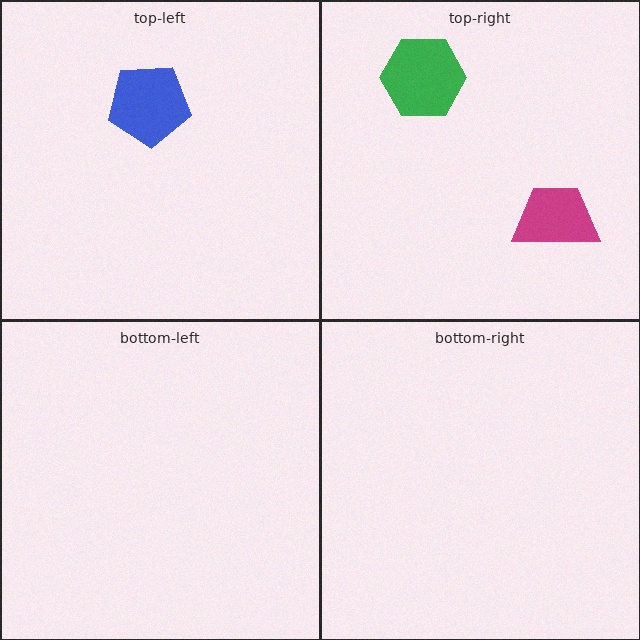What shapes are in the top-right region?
The green hexagon, the magenta trapezoid.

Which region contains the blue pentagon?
The top-left region.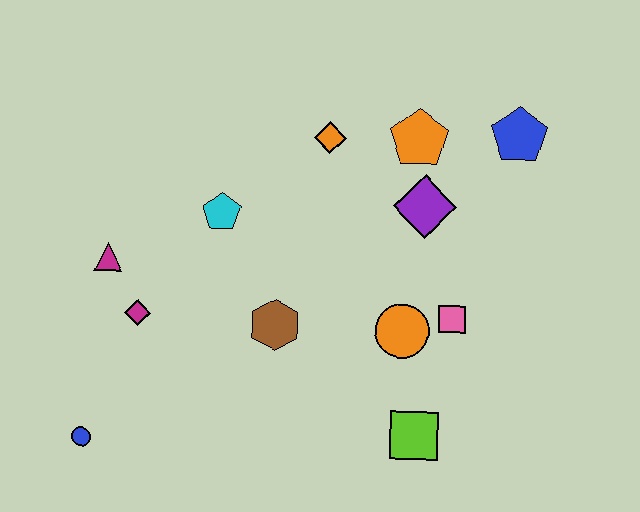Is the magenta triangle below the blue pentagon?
Yes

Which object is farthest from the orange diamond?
The blue circle is farthest from the orange diamond.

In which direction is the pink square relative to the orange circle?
The pink square is to the right of the orange circle.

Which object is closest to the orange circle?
The pink square is closest to the orange circle.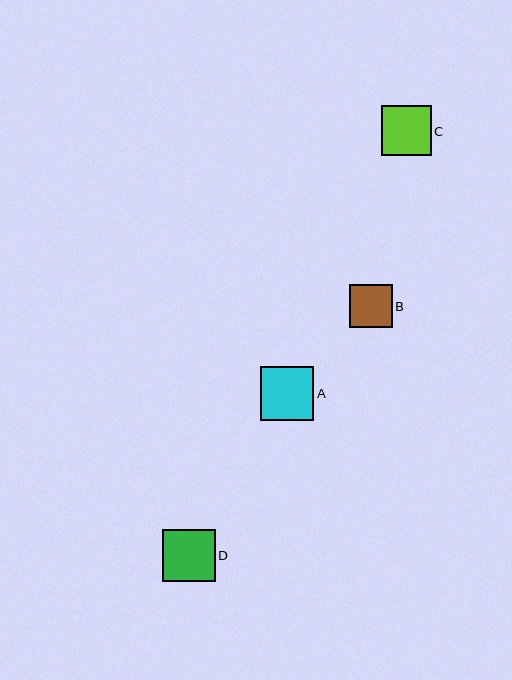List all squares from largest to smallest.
From largest to smallest: A, D, C, B.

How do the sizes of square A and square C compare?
Square A and square C are approximately the same size.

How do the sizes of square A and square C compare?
Square A and square C are approximately the same size.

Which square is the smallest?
Square B is the smallest with a size of approximately 43 pixels.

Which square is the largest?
Square A is the largest with a size of approximately 53 pixels.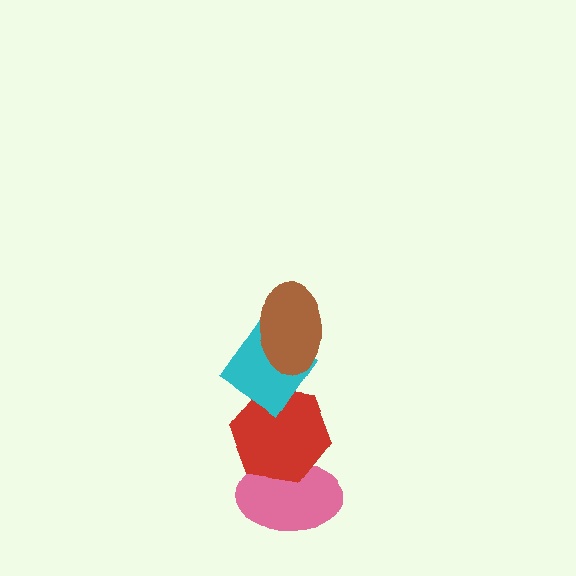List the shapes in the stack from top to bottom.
From top to bottom: the brown ellipse, the cyan diamond, the red hexagon, the pink ellipse.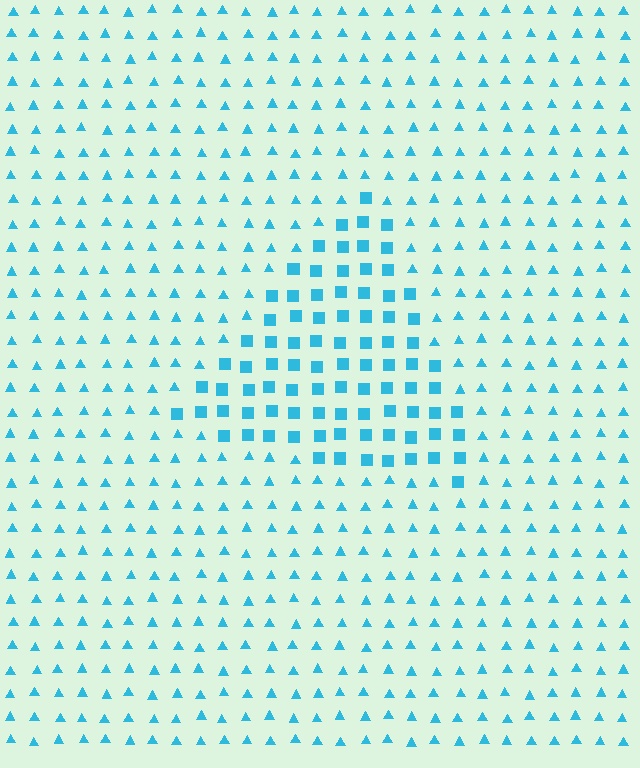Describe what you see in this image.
The image is filled with small cyan elements arranged in a uniform grid. A triangle-shaped region contains squares, while the surrounding area contains triangles. The boundary is defined purely by the change in element shape.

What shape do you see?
I see a triangle.